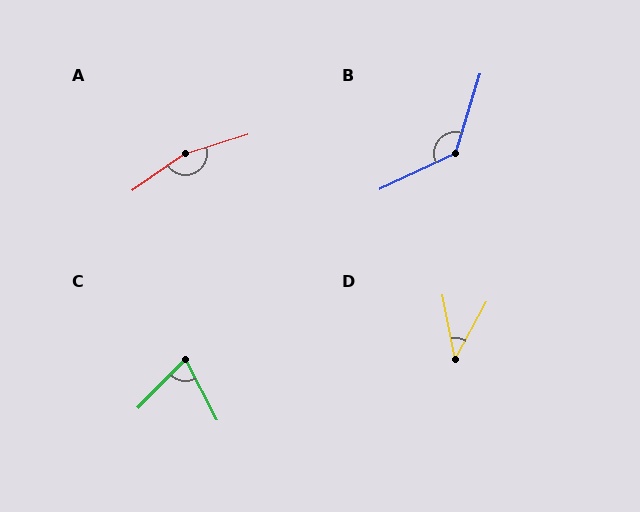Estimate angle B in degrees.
Approximately 133 degrees.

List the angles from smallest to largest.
D (40°), C (72°), B (133°), A (163°).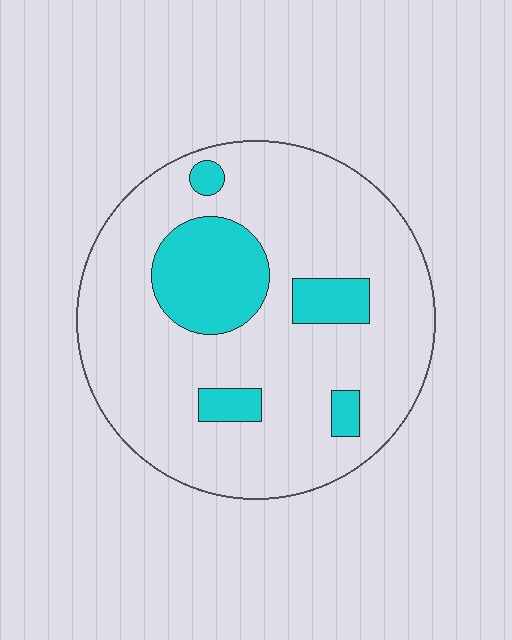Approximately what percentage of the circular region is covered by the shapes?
Approximately 20%.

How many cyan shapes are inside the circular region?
5.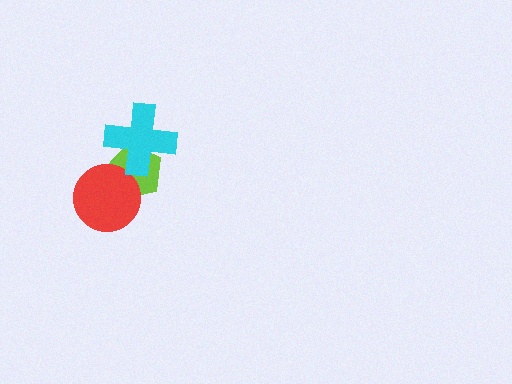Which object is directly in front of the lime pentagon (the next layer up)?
The red circle is directly in front of the lime pentagon.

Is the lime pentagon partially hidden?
Yes, it is partially covered by another shape.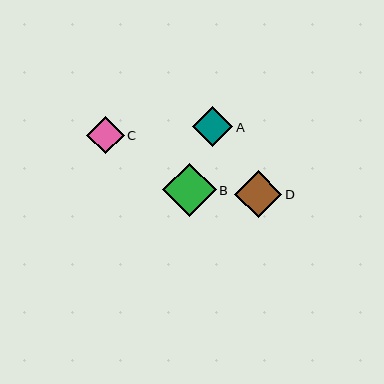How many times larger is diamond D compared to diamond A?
Diamond D is approximately 1.2 times the size of diamond A.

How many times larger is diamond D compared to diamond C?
Diamond D is approximately 1.3 times the size of diamond C.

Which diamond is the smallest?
Diamond C is the smallest with a size of approximately 37 pixels.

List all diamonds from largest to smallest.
From largest to smallest: B, D, A, C.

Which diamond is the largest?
Diamond B is the largest with a size of approximately 54 pixels.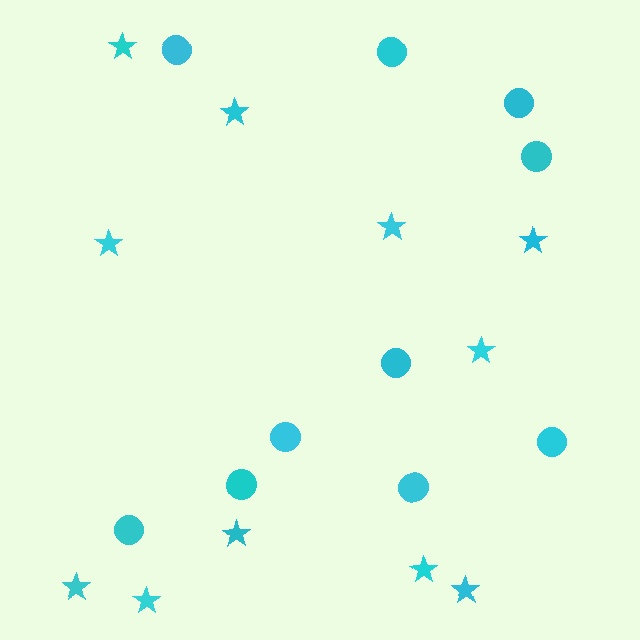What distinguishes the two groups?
There are 2 groups: one group of stars (11) and one group of circles (10).